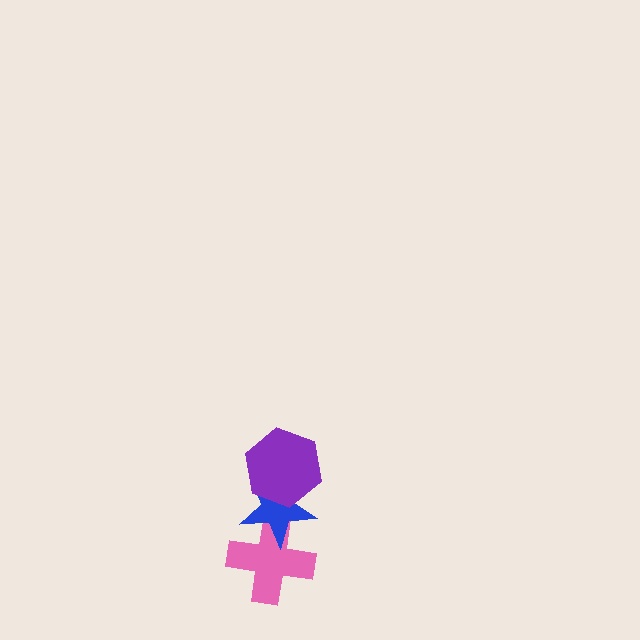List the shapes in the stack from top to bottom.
From top to bottom: the purple hexagon, the blue star, the pink cross.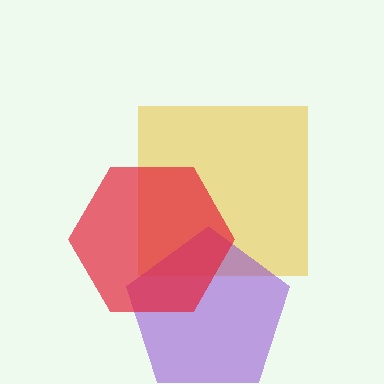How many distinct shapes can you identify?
There are 3 distinct shapes: a yellow square, a purple pentagon, a red hexagon.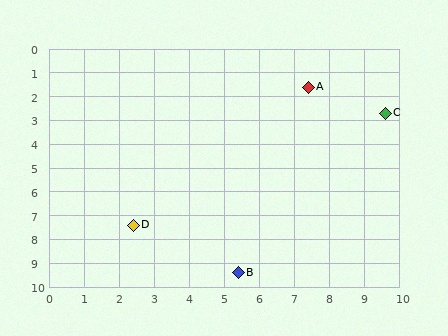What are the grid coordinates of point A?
Point A is at approximately (7.4, 1.6).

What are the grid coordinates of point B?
Point B is at approximately (5.4, 9.4).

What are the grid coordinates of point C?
Point C is at approximately (9.6, 2.7).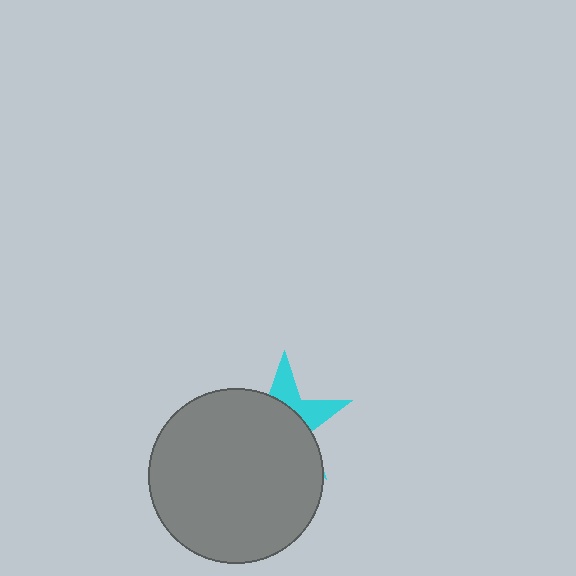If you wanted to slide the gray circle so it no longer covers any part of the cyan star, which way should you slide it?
Slide it down — that is the most direct way to separate the two shapes.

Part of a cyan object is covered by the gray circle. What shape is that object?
It is a star.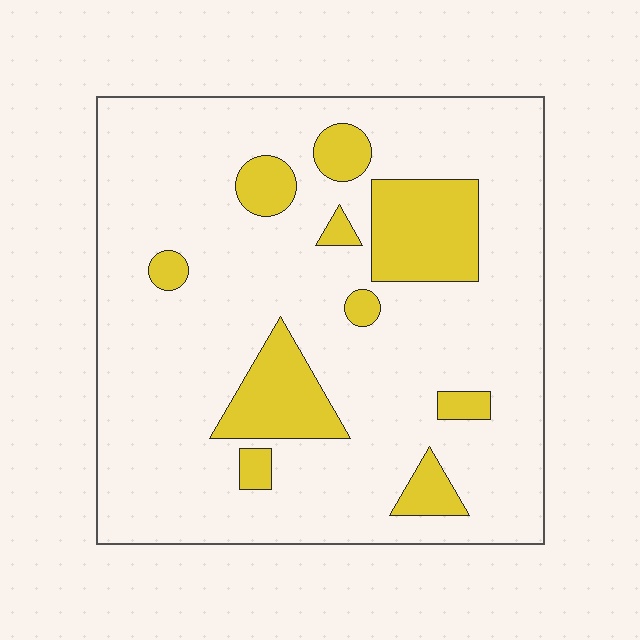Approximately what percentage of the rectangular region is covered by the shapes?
Approximately 15%.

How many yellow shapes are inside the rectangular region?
10.